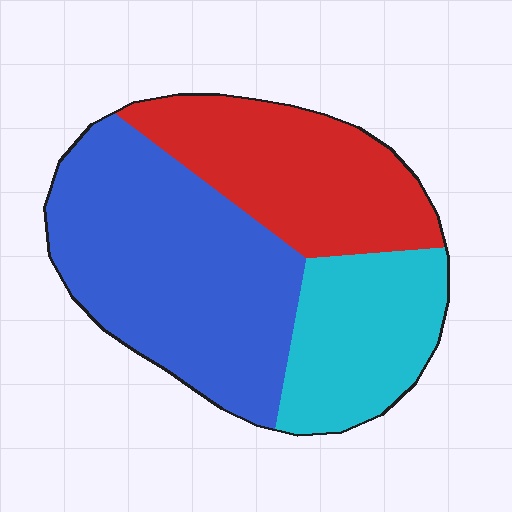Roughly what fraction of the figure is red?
Red covers 30% of the figure.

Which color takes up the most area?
Blue, at roughly 45%.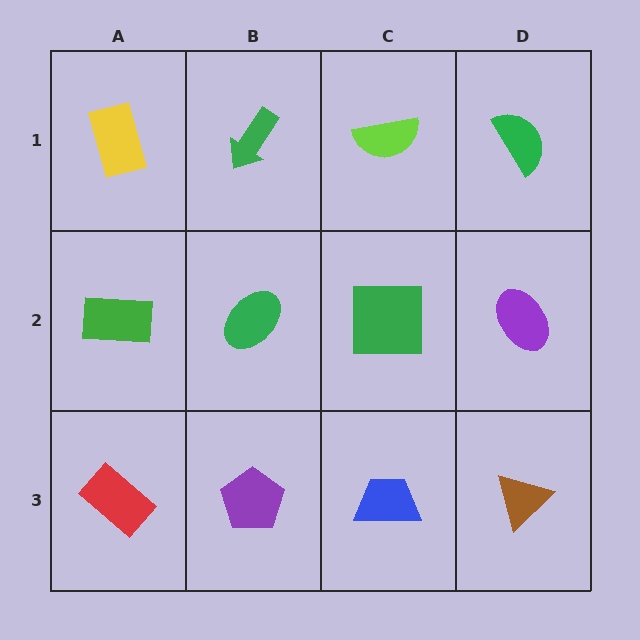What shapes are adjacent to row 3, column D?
A purple ellipse (row 2, column D), a blue trapezoid (row 3, column C).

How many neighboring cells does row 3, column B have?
3.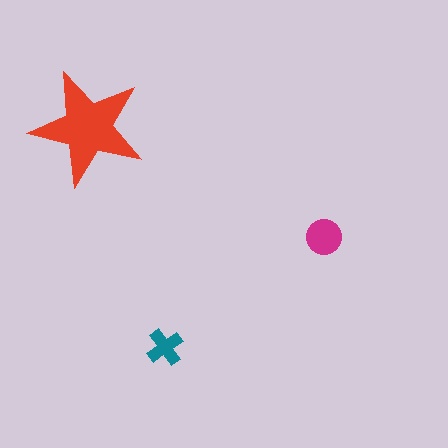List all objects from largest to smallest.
The red star, the magenta circle, the teal cross.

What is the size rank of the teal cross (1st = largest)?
3rd.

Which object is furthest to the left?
The red star is leftmost.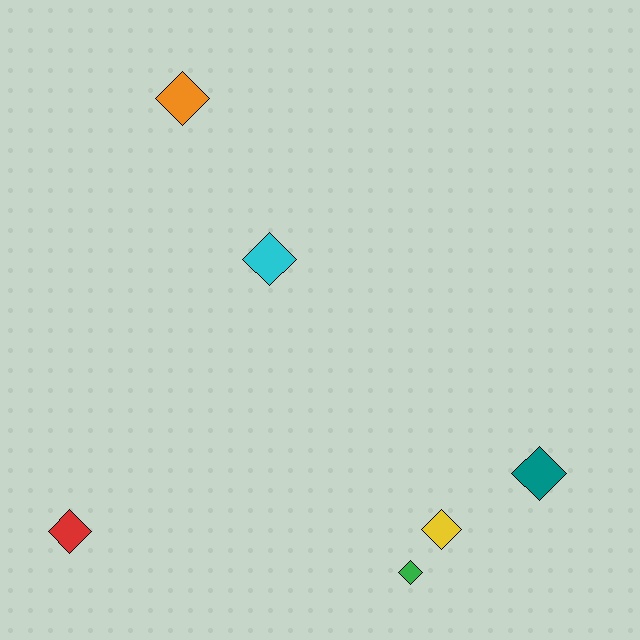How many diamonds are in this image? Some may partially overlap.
There are 6 diamonds.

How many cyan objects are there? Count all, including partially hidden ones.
There is 1 cyan object.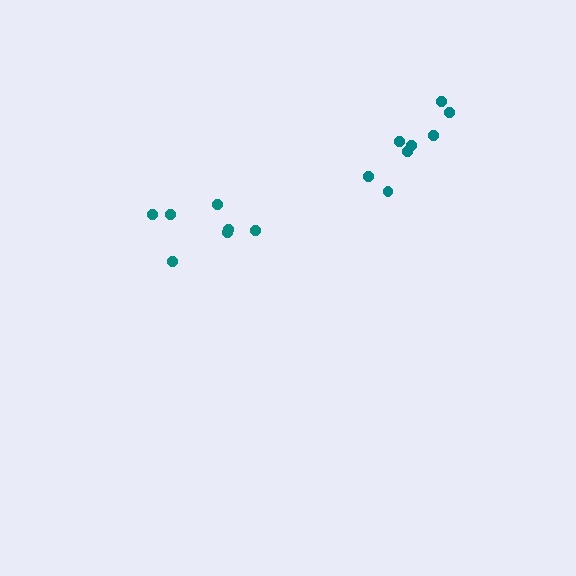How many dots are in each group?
Group 1: 7 dots, Group 2: 8 dots (15 total).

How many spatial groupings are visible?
There are 2 spatial groupings.